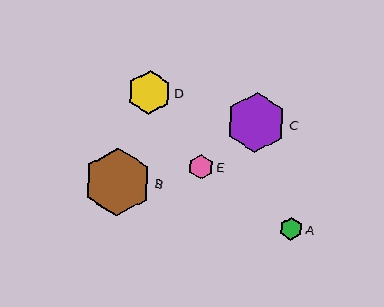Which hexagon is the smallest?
Hexagon A is the smallest with a size of approximately 23 pixels.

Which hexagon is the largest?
Hexagon B is the largest with a size of approximately 68 pixels.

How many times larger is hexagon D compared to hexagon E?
Hexagon D is approximately 1.8 times the size of hexagon E.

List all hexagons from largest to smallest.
From largest to smallest: B, C, D, E, A.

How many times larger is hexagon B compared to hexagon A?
Hexagon B is approximately 3.0 times the size of hexagon A.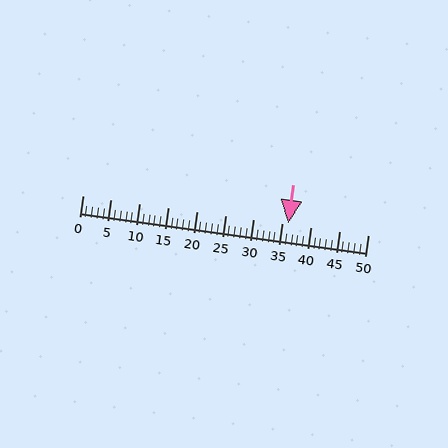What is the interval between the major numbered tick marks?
The major tick marks are spaced 5 units apart.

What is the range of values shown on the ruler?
The ruler shows values from 0 to 50.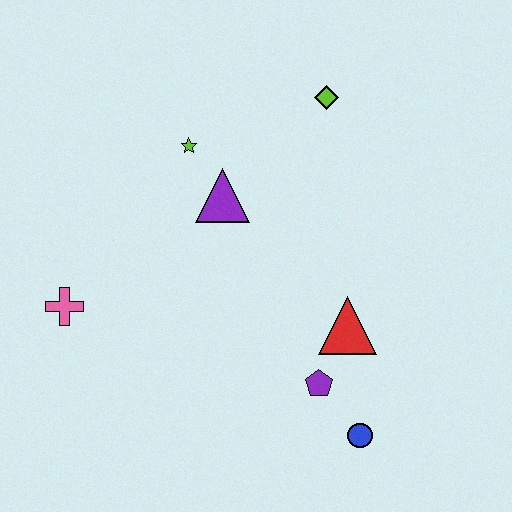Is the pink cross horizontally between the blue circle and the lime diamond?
No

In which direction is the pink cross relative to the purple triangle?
The pink cross is to the left of the purple triangle.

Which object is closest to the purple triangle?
The lime star is closest to the purple triangle.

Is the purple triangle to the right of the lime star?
Yes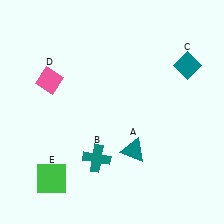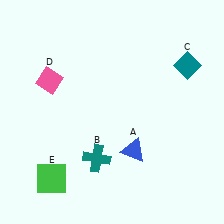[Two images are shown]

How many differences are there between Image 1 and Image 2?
There is 1 difference between the two images.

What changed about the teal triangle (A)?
In Image 1, A is teal. In Image 2, it changed to blue.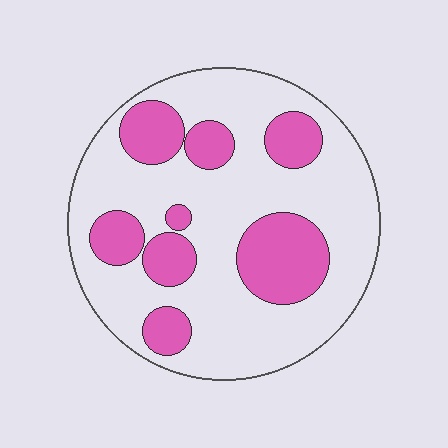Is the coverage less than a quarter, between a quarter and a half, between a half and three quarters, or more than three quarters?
Between a quarter and a half.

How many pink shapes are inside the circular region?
8.